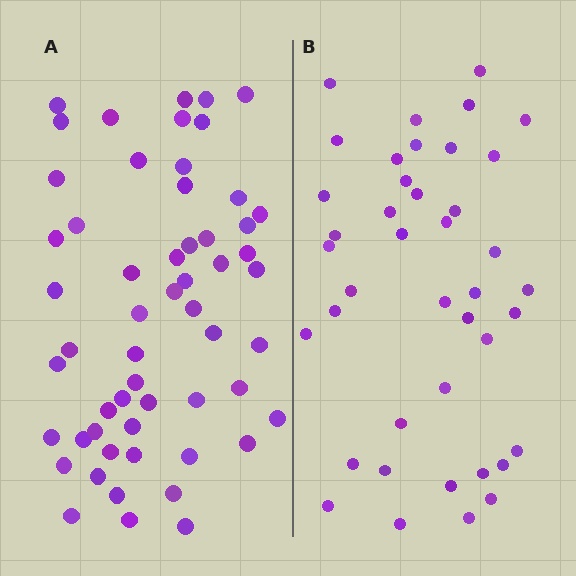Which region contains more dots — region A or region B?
Region A (the left region) has more dots.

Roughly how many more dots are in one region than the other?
Region A has approximately 15 more dots than region B.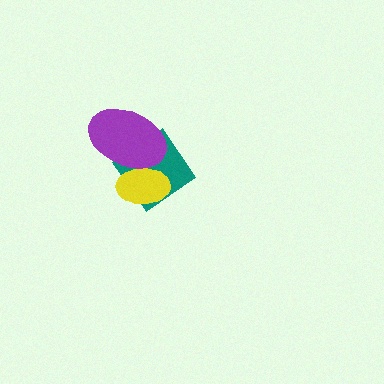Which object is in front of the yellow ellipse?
The purple ellipse is in front of the yellow ellipse.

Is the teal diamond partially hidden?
Yes, it is partially covered by another shape.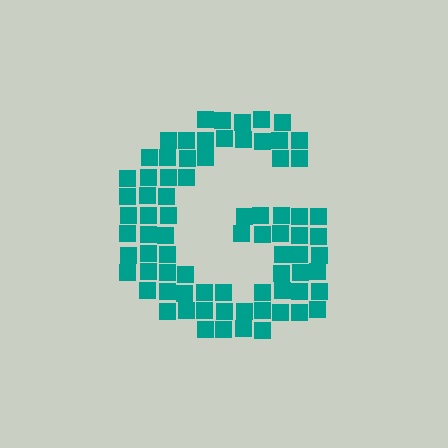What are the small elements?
The small elements are squares.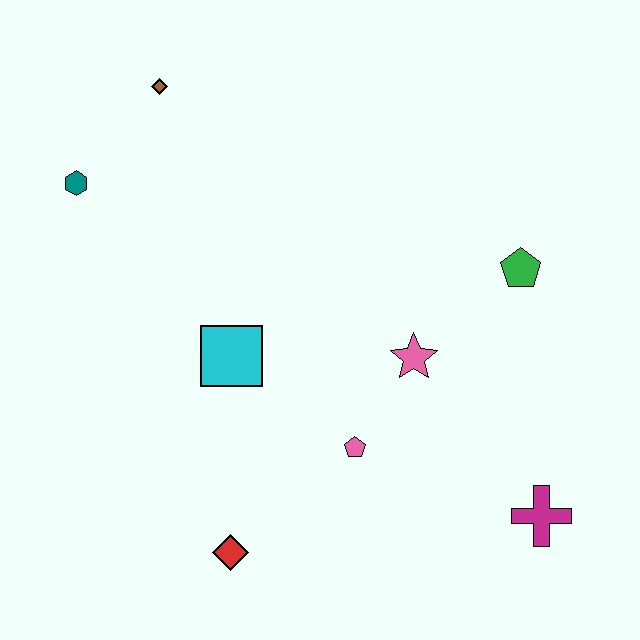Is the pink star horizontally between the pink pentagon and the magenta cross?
Yes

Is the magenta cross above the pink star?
No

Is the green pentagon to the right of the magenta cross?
No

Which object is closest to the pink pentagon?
The pink star is closest to the pink pentagon.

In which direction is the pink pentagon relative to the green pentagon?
The pink pentagon is below the green pentagon.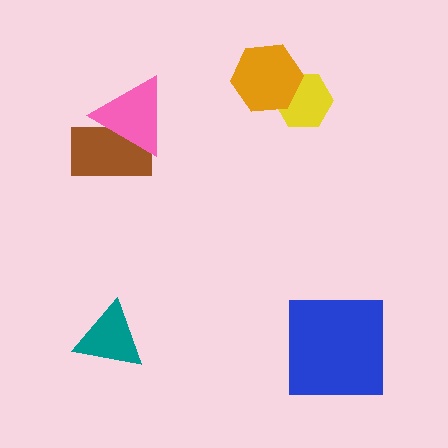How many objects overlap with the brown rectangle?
1 object overlaps with the brown rectangle.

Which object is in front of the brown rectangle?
The pink triangle is in front of the brown rectangle.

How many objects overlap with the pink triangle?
1 object overlaps with the pink triangle.